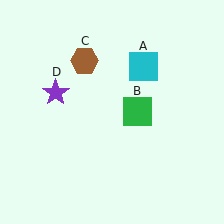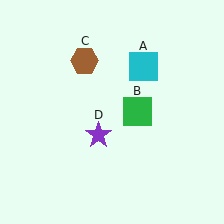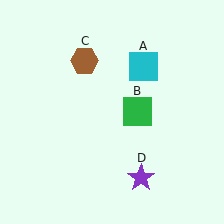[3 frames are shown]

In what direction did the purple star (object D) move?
The purple star (object D) moved down and to the right.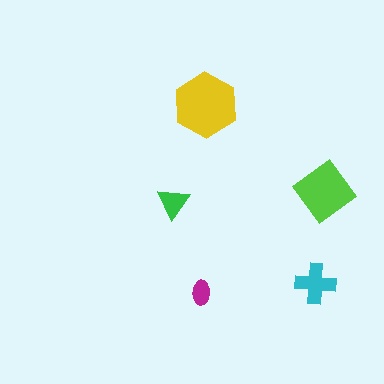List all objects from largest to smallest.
The yellow hexagon, the lime diamond, the cyan cross, the green triangle, the magenta ellipse.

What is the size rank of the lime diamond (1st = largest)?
2nd.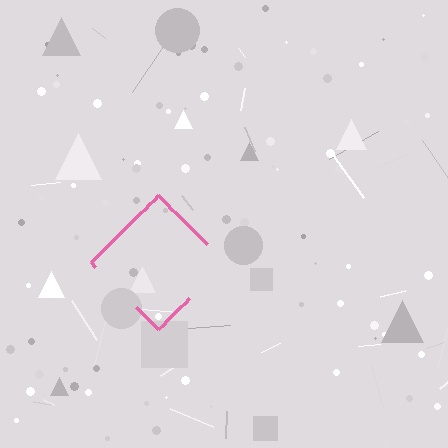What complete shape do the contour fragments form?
The contour fragments form a diamond.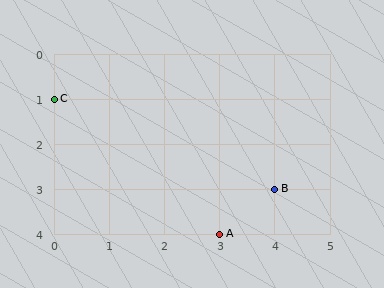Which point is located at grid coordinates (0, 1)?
Point C is at (0, 1).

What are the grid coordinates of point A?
Point A is at grid coordinates (3, 4).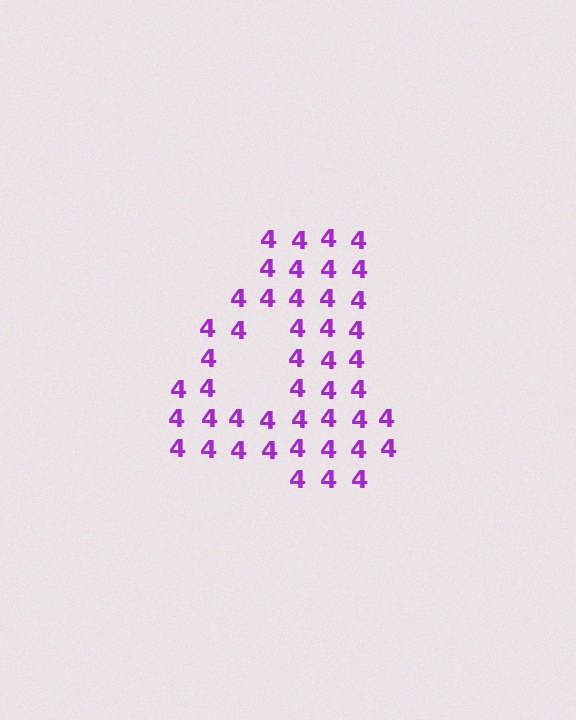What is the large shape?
The large shape is the digit 4.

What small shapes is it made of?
It is made of small digit 4's.